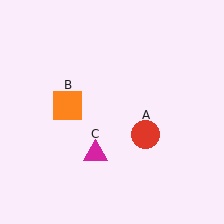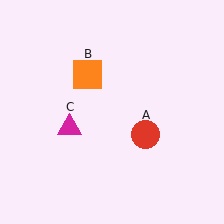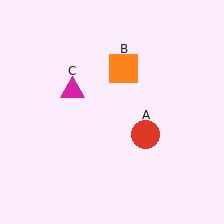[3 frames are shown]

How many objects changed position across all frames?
2 objects changed position: orange square (object B), magenta triangle (object C).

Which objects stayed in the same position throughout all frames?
Red circle (object A) remained stationary.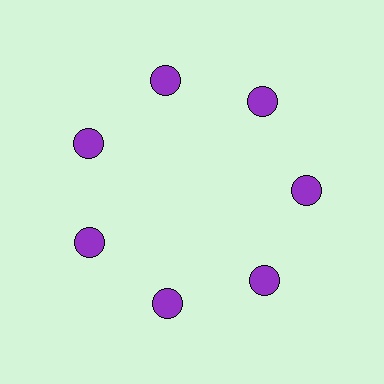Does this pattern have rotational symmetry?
Yes, this pattern has 7-fold rotational symmetry. It looks the same after rotating 51 degrees around the center.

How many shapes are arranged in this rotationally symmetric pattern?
There are 7 shapes, arranged in 7 groups of 1.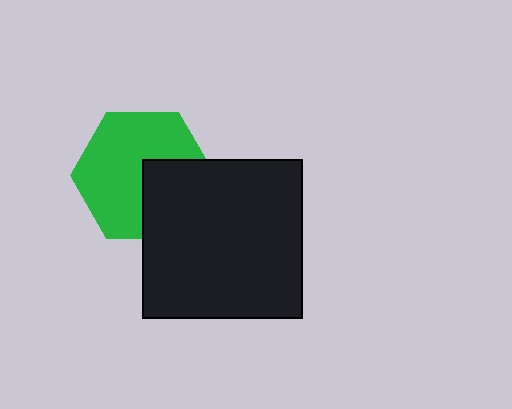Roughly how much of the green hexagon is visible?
Most of it is visible (roughly 66%).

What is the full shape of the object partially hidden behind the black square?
The partially hidden object is a green hexagon.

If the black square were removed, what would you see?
You would see the complete green hexagon.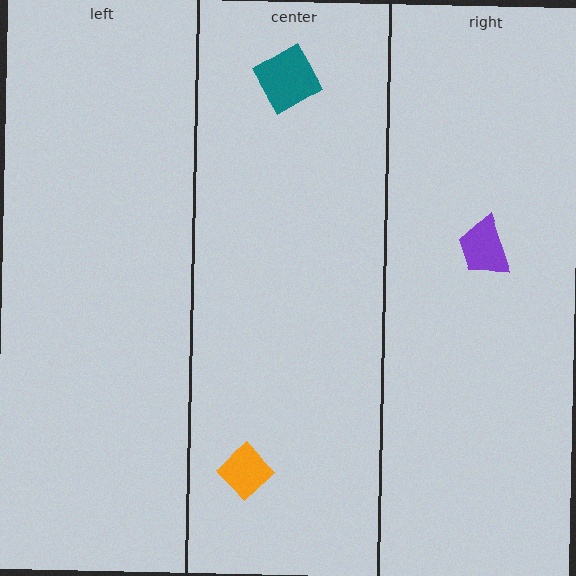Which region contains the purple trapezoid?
The right region.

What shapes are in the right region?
The purple trapezoid.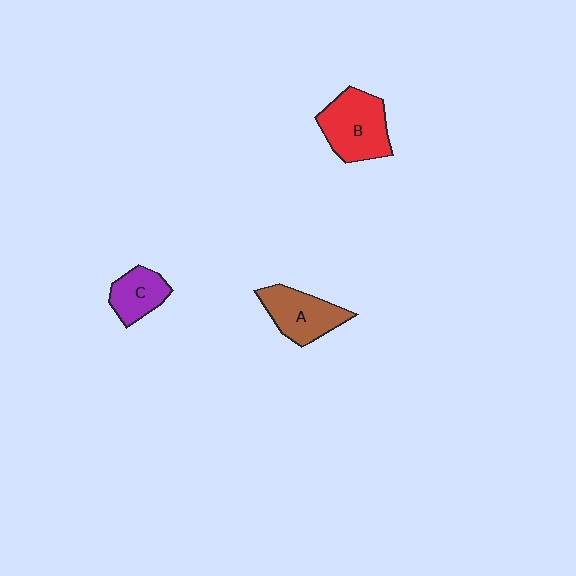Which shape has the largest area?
Shape B (red).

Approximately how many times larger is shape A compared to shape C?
Approximately 1.4 times.